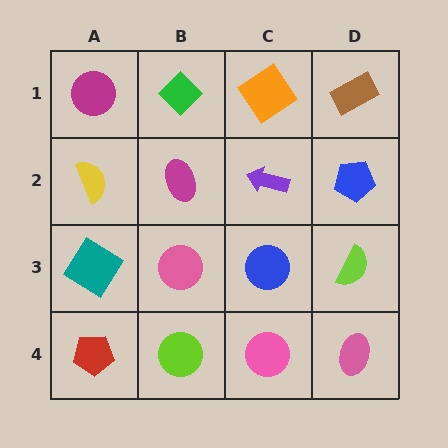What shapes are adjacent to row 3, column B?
A magenta ellipse (row 2, column B), a lime circle (row 4, column B), a teal diamond (row 3, column A), a blue circle (row 3, column C).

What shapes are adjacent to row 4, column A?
A teal diamond (row 3, column A), a lime circle (row 4, column B).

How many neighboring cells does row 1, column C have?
3.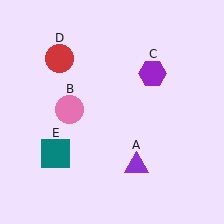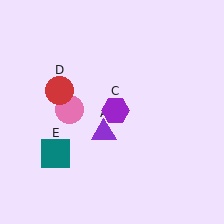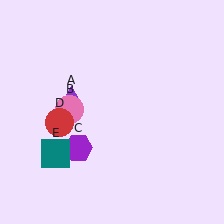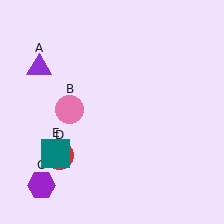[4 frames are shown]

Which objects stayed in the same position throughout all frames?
Pink circle (object B) and teal square (object E) remained stationary.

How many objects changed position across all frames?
3 objects changed position: purple triangle (object A), purple hexagon (object C), red circle (object D).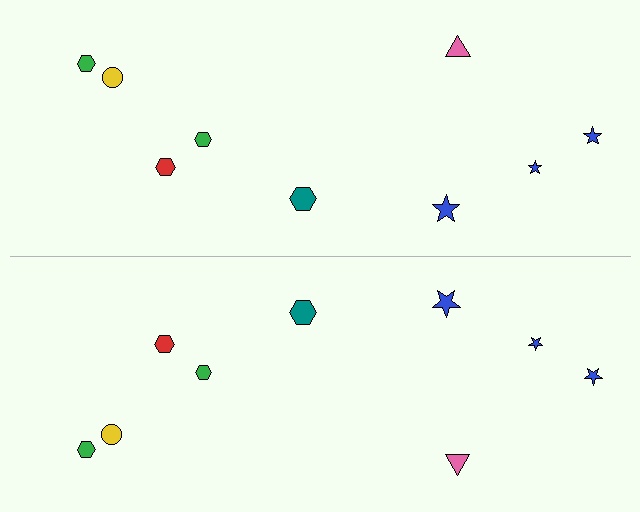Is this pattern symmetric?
Yes, this pattern has bilateral (reflection) symmetry.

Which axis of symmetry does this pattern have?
The pattern has a horizontal axis of symmetry running through the center of the image.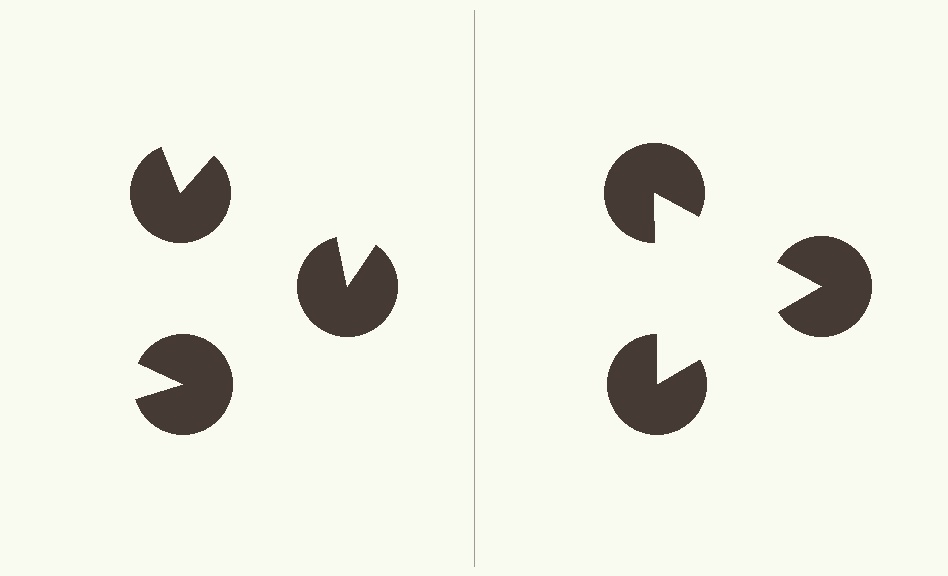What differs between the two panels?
The pac-man discs are positioned identically on both sides; only the wedge orientations differ. On the right they align to a triangle; on the left they are misaligned.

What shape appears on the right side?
An illusory triangle.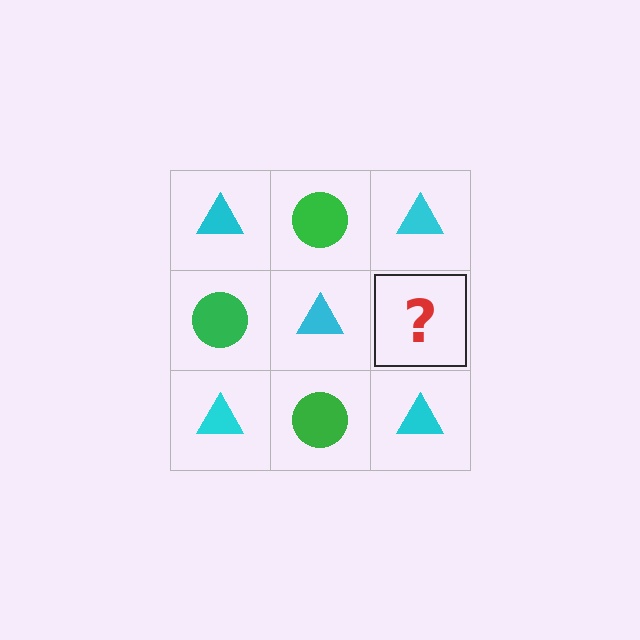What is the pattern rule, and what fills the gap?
The rule is that it alternates cyan triangle and green circle in a checkerboard pattern. The gap should be filled with a green circle.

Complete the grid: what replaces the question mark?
The question mark should be replaced with a green circle.